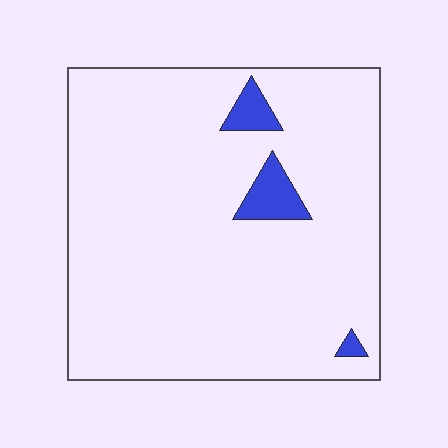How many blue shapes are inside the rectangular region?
3.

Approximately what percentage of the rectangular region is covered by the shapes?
Approximately 5%.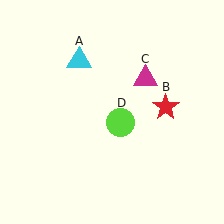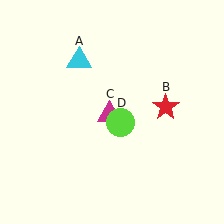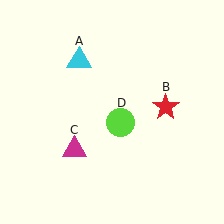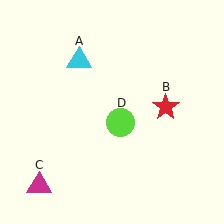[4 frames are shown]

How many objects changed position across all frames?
1 object changed position: magenta triangle (object C).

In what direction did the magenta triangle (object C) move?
The magenta triangle (object C) moved down and to the left.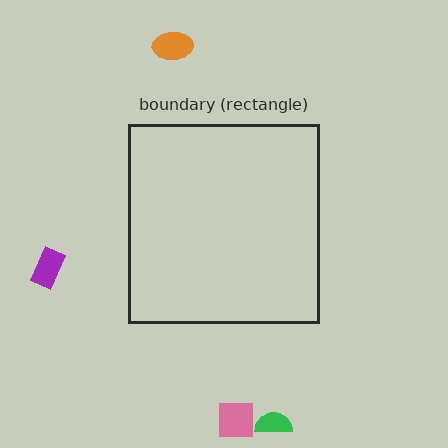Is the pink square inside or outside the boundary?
Outside.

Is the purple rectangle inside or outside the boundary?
Outside.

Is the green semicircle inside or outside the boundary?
Outside.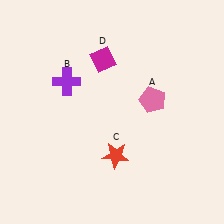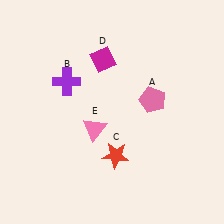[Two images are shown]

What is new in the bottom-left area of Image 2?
A pink triangle (E) was added in the bottom-left area of Image 2.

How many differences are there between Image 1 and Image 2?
There is 1 difference between the two images.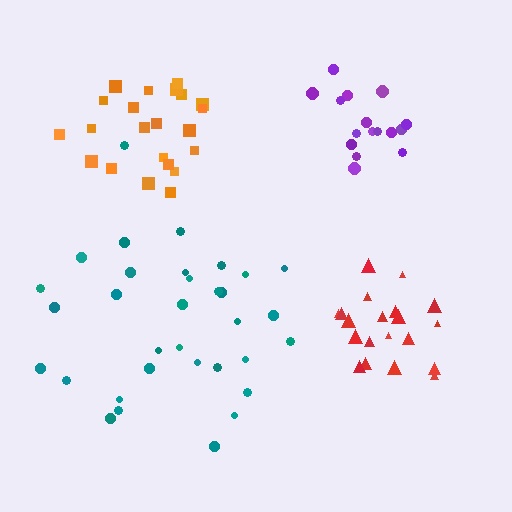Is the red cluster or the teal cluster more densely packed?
Red.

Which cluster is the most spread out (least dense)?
Teal.